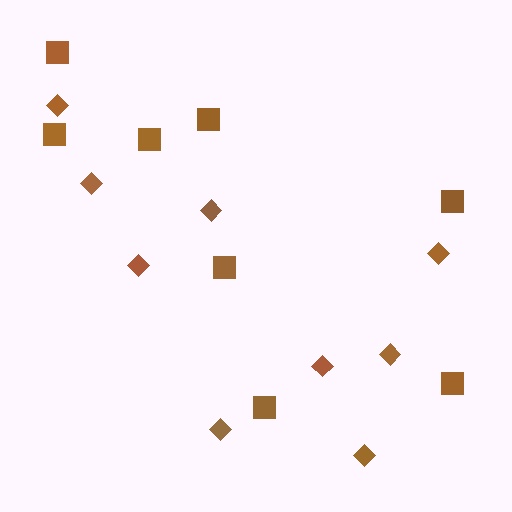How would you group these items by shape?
There are 2 groups: one group of squares (8) and one group of diamonds (9).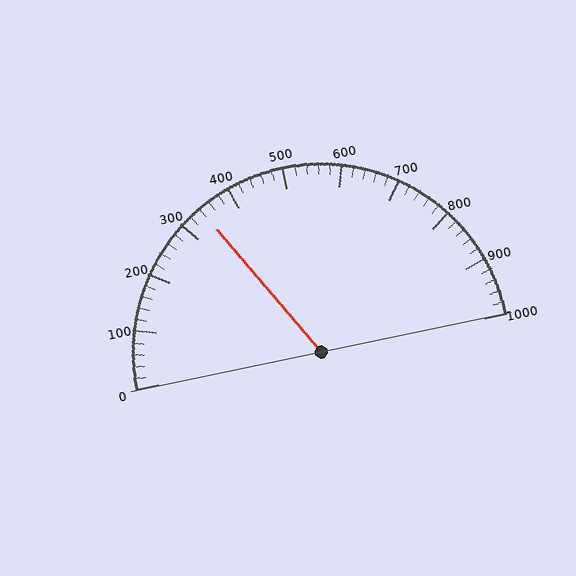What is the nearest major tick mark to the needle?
The nearest major tick mark is 300.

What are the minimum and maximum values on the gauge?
The gauge ranges from 0 to 1000.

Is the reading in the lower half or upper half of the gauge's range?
The reading is in the lower half of the range (0 to 1000).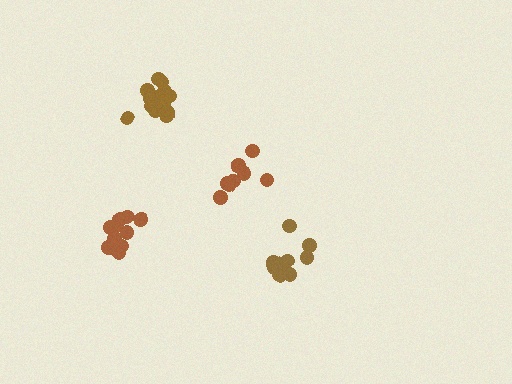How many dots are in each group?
Group 1: 14 dots, Group 2: 14 dots, Group 3: 8 dots, Group 4: 10 dots (46 total).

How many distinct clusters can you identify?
There are 4 distinct clusters.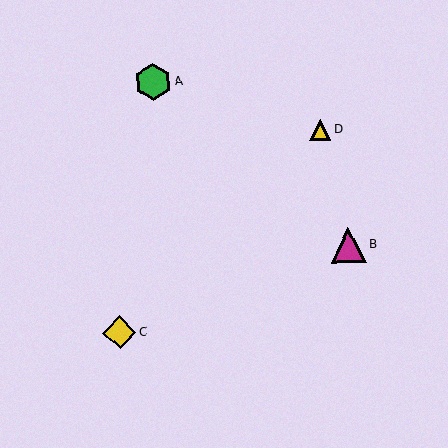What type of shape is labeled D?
Shape D is a yellow triangle.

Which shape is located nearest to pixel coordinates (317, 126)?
The yellow triangle (labeled D) at (320, 130) is nearest to that location.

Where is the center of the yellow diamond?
The center of the yellow diamond is at (120, 332).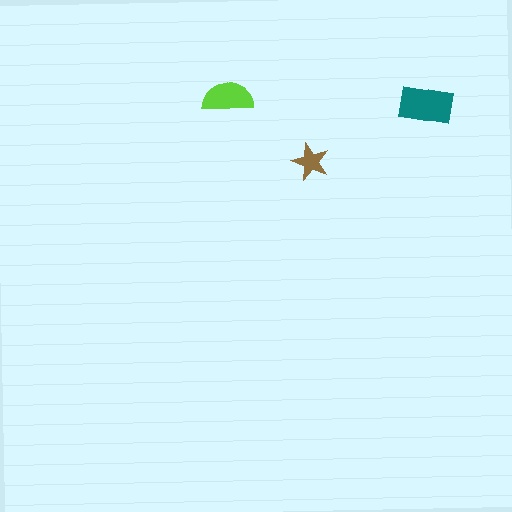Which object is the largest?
The teal rectangle.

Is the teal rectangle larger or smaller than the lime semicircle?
Larger.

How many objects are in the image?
There are 3 objects in the image.